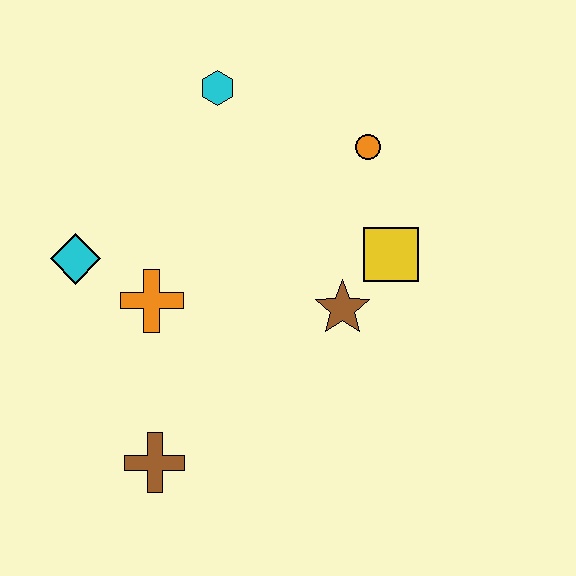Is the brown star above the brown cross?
Yes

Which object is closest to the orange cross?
The cyan diamond is closest to the orange cross.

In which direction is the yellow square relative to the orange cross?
The yellow square is to the right of the orange cross.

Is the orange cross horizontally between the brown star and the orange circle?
No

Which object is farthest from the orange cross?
The orange circle is farthest from the orange cross.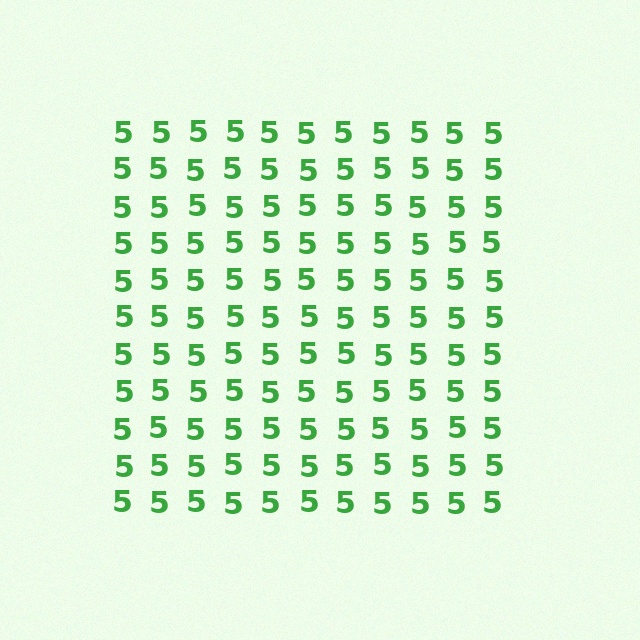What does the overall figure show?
The overall figure shows a square.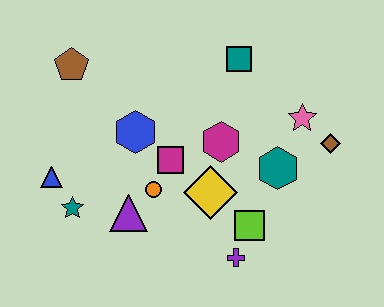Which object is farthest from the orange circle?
The brown diamond is farthest from the orange circle.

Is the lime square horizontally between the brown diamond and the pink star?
No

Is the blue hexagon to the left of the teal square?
Yes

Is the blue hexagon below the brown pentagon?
Yes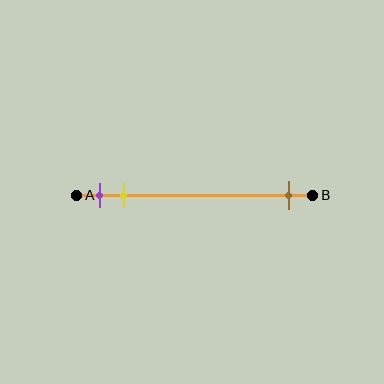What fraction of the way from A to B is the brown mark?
The brown mark is approximately 90% (0.9) of the way from A to B.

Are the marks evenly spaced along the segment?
No, the marks are not evenly spaced.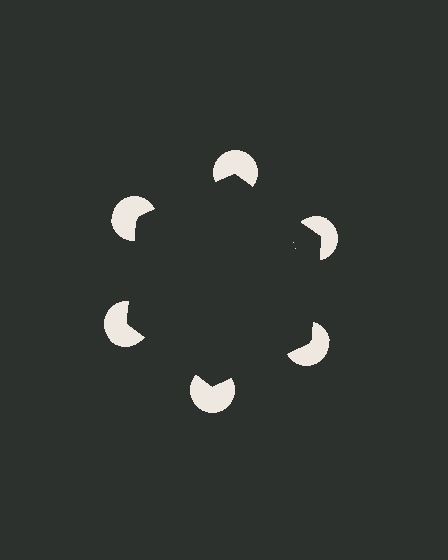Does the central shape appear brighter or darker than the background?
It typically appears slightly darker than the background, even though no actual brightness change is drawn.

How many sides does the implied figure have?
6 sides.